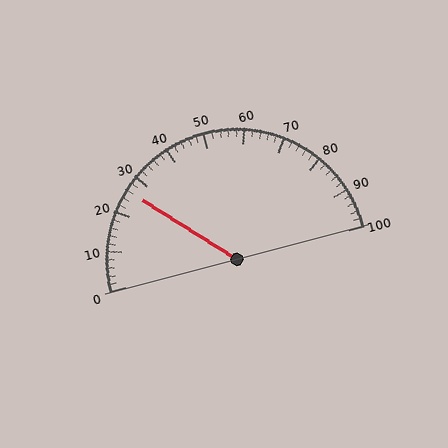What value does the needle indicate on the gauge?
The needle indicates approximately 26.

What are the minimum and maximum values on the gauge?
The gauge ranges from 0 to 100.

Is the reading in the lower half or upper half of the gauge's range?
The reading is in the lower half of the range (0 to 100).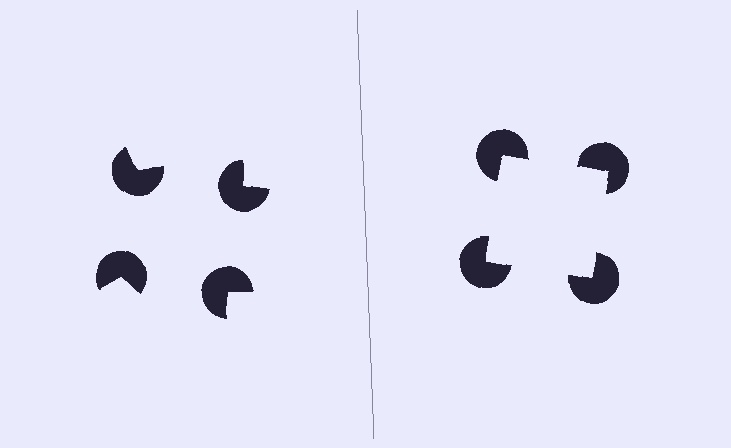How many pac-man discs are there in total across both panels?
8 — 4 on each side.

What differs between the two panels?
The pac-man discs are positioned identically on both sides; only the wedge orientations differ. On the right they align to a square; on the left they are misaligned.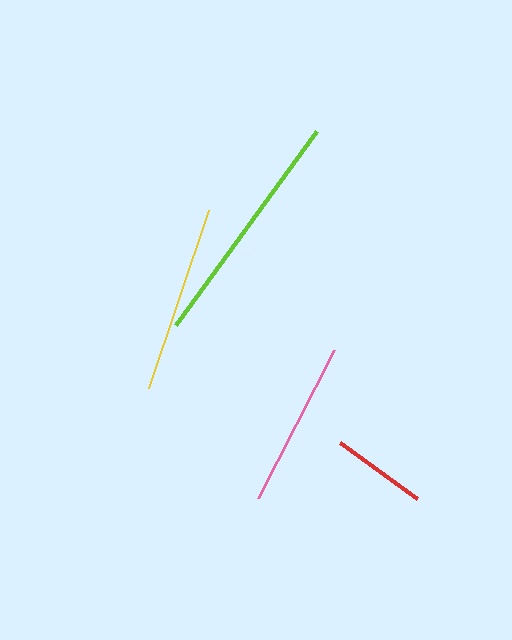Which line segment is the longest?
The lime line is the longest at approximately 240 pixels.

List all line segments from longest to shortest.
From longest to shortest: lime, yellow, pink, red.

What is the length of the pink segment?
The pink segment is approximately 166 pixels long.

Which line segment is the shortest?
The red line is the shortest at approximately 95 pixels.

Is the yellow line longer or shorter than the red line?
The yellow line is longer than the red line.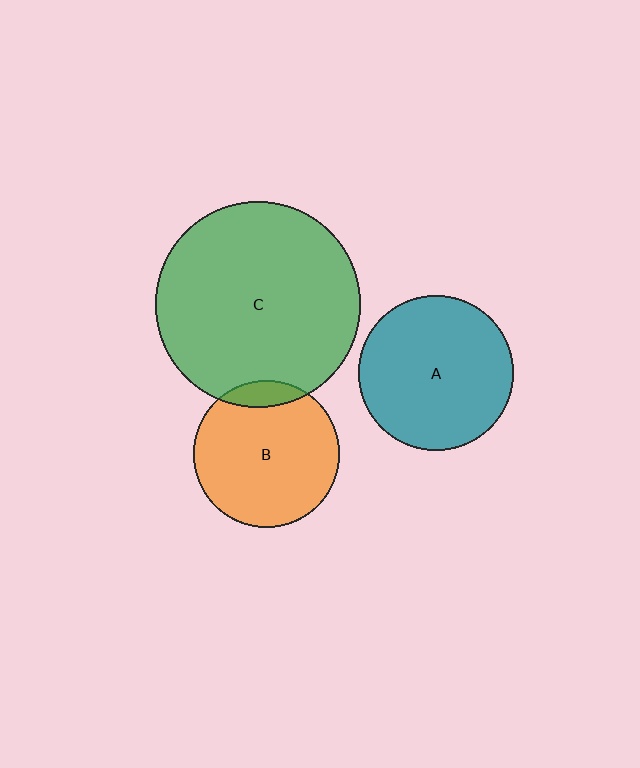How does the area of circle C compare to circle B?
Approximately 2.0 times.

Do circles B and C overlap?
Yes.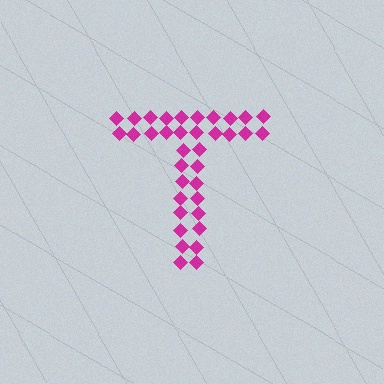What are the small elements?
The small elements are diamonds.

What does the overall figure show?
The overall figure shows the letter T.